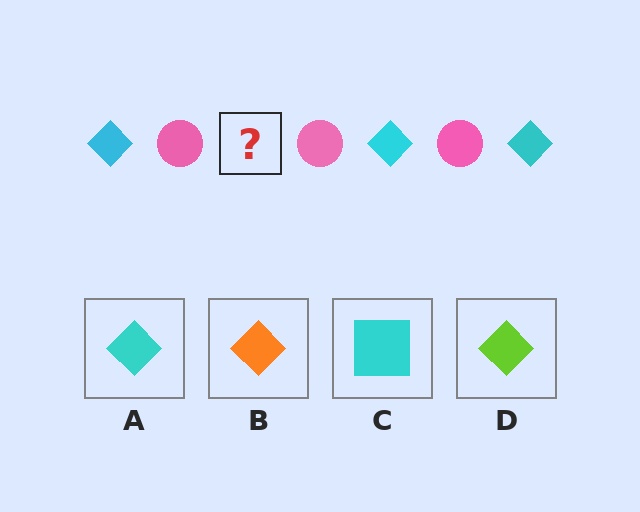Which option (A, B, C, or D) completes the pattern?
A.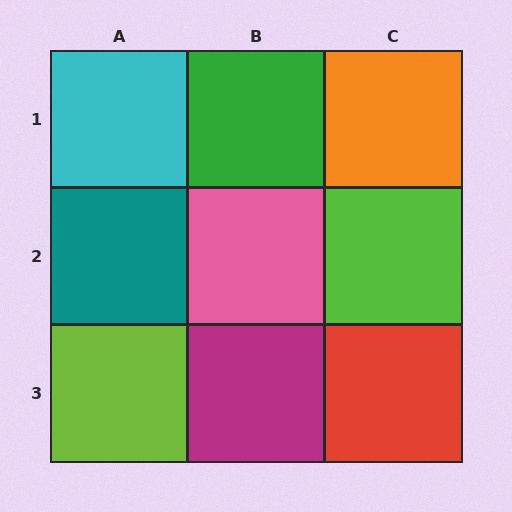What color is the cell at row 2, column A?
Teal.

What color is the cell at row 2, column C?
Lime.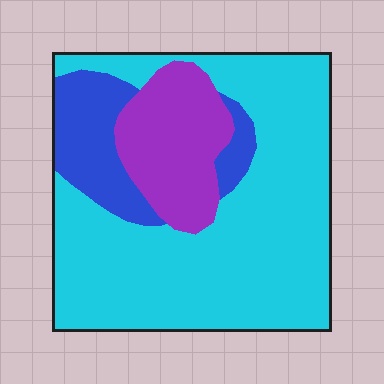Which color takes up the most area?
Cyan, at roughly 65%.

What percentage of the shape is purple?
Purple takes up less than a quarter of the shape.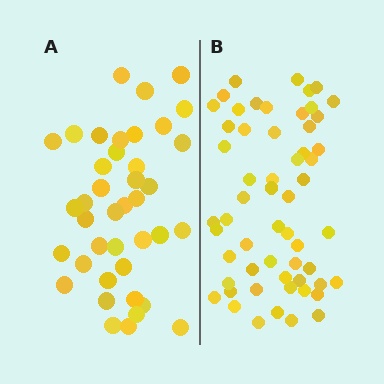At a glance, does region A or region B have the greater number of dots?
Region B (the right region) has more dots.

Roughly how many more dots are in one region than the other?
Region B has approximately 15 more dots than region A.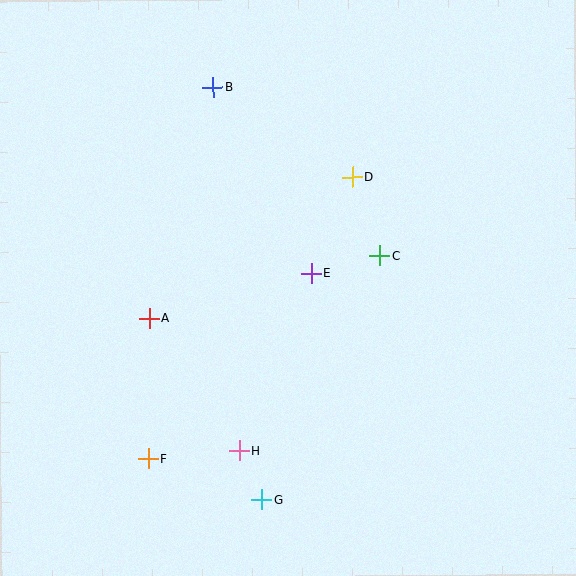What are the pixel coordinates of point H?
Point H is at (240, 451).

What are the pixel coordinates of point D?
Point D is at (352, 177).